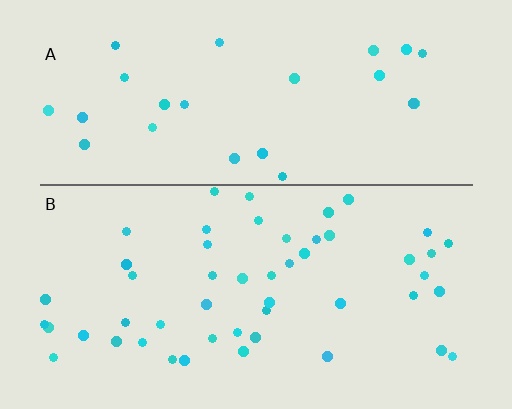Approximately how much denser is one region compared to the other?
Approximately 1.9× — region B over region A.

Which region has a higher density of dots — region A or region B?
B (the bottom).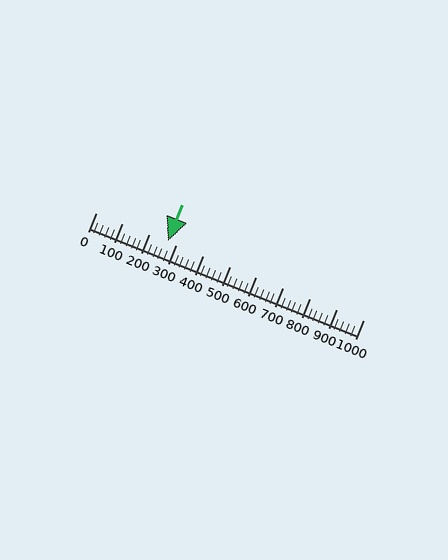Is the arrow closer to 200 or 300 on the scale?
The arrow is closer to 300.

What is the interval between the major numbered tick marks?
The major tick marks are spaced 100 units apart.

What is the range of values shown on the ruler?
The ruler shows values from 0 to 1000.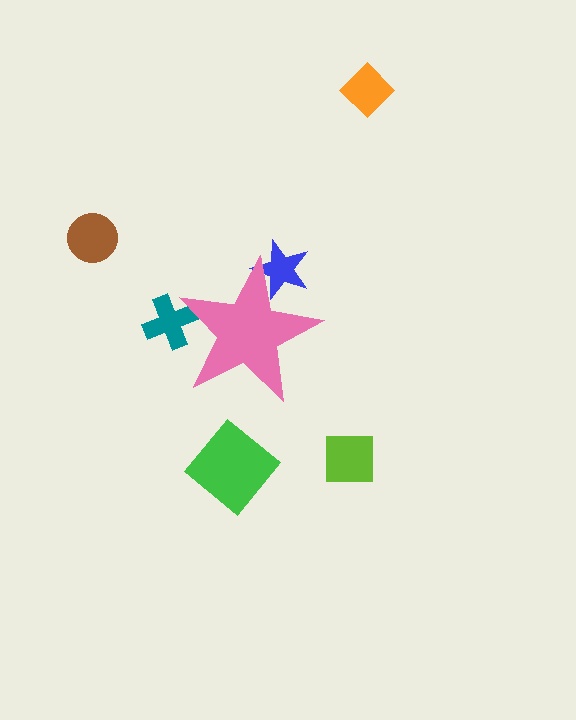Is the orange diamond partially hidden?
No, the orange diamond is fully visible.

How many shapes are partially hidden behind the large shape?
2 shapes are partially hidden.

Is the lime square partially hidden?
No, the lime square is fully visible.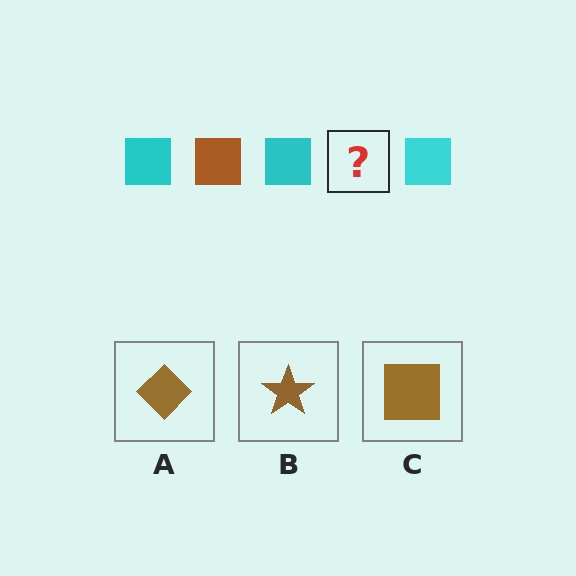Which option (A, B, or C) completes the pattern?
C.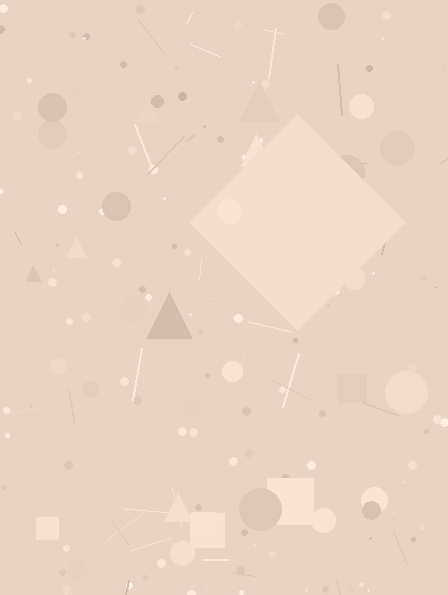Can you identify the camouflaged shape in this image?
The camouflaged shape is a diamond.